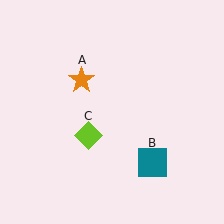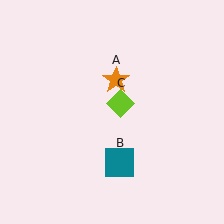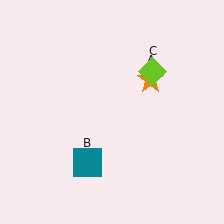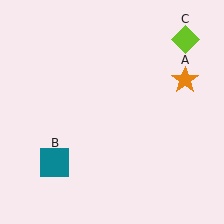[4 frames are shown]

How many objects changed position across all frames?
3 objects changed position: orange star (object A), teal square (object B), lime diamond (object C).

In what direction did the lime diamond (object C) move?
The lime diamond (object C) moved up and to the right.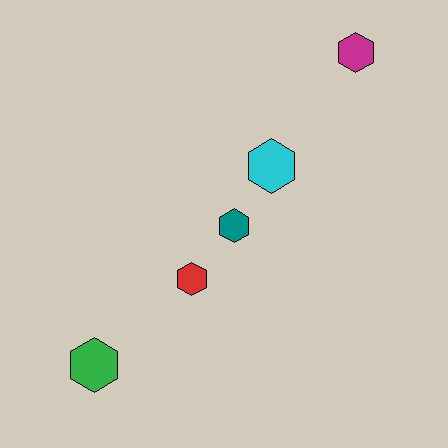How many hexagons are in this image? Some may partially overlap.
There are 5 hexagons.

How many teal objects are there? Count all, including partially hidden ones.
There is 1 teal object.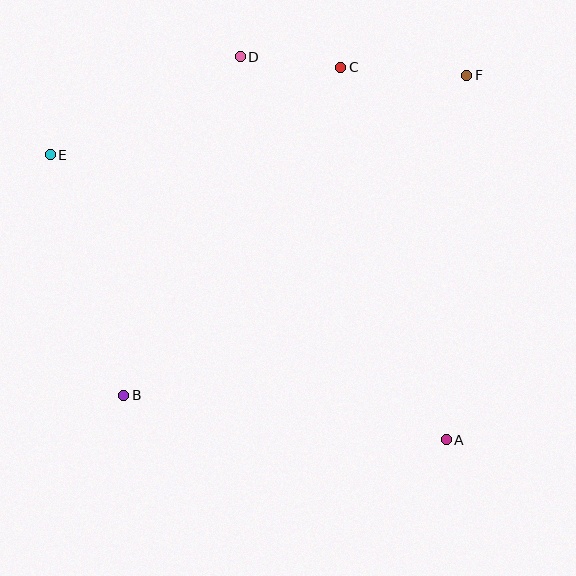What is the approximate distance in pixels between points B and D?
The distance between B and D is approximately 358 pixels.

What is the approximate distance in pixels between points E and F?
The distance between E and F is approximately 424 pixels.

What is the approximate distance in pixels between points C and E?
The distance between C and E is approximately 304 pixels.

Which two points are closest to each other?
Points C and D are closest to each other.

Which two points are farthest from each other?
Points A and E are farthest from each other.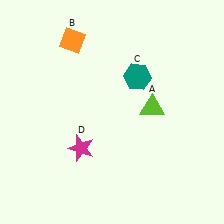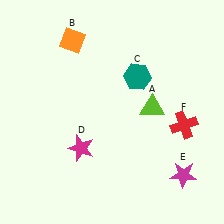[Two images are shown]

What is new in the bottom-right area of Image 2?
A magenta star (E) was added in the bottom-right area of Image 2.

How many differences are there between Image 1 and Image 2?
There are 2 differences between the two images.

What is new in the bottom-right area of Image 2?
A red cross (F) was added in the bottom-right area of Image 2.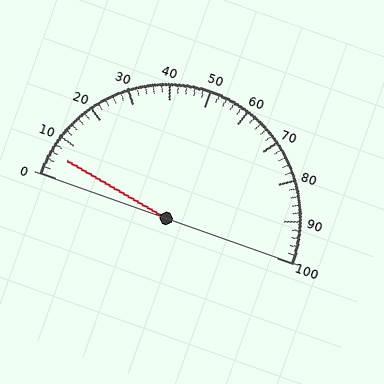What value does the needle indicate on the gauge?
The needle indicates approximately 6.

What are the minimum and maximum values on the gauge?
The gauge ranges from 0 to 100.